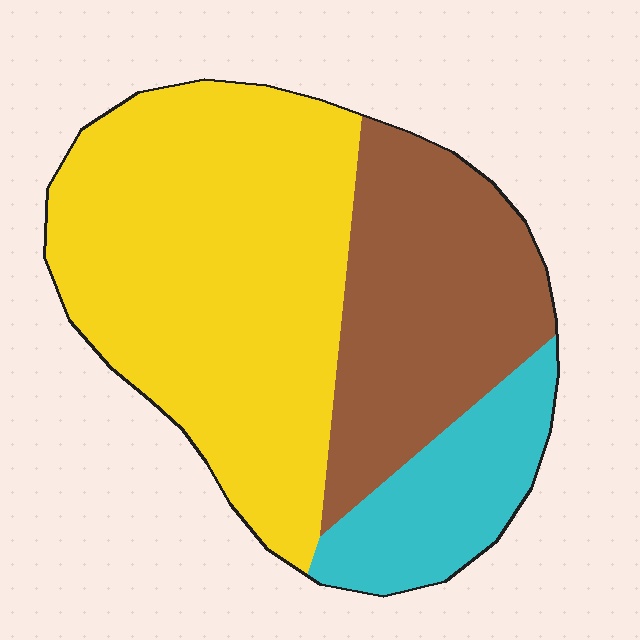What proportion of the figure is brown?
Brown takes up about one third (1/3) of the figure.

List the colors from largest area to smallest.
From largest to smallest: yellow, brown, cyan.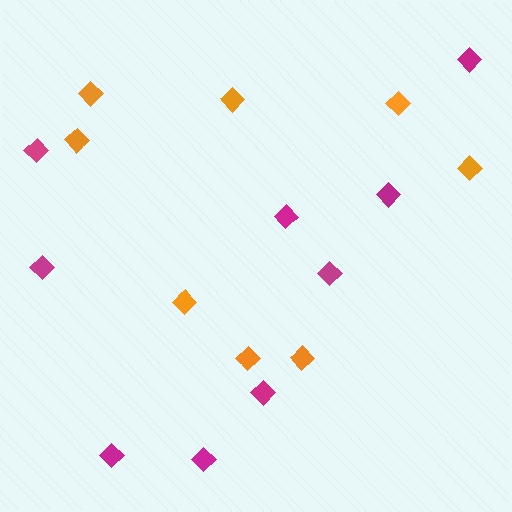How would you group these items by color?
There are 2 groups: one group of orange diamonds (8) and one group of magenta diamonds (9).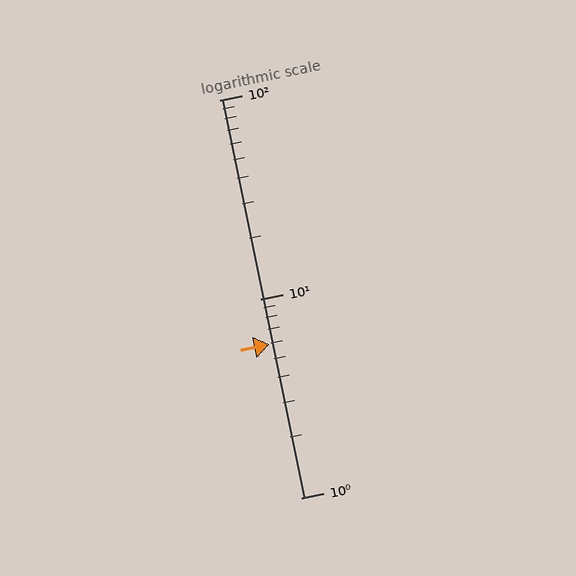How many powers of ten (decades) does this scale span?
The scale spans 2 decades, from 1 to 100.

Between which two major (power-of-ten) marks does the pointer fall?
The pointer is between 1 and 10.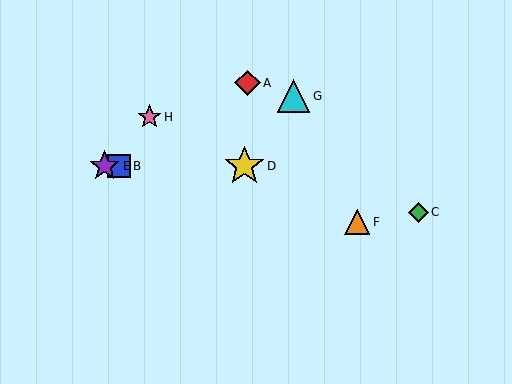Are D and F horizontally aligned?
No, D is at y≈166 and F is at y≈222.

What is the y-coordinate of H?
Object H is at y≈117.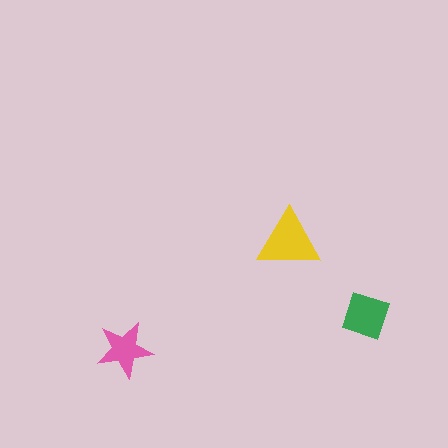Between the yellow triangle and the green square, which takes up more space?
The yellow triangle.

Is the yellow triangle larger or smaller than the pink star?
Larger.